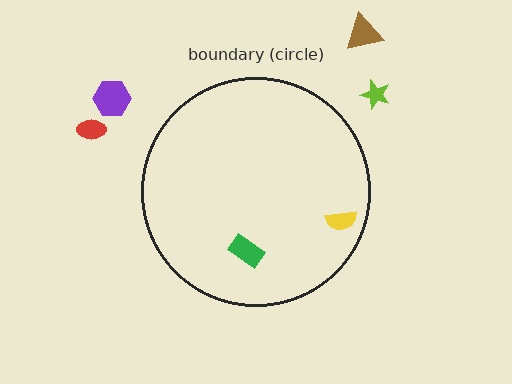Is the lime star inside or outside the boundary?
Outside.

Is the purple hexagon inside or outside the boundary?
Outside.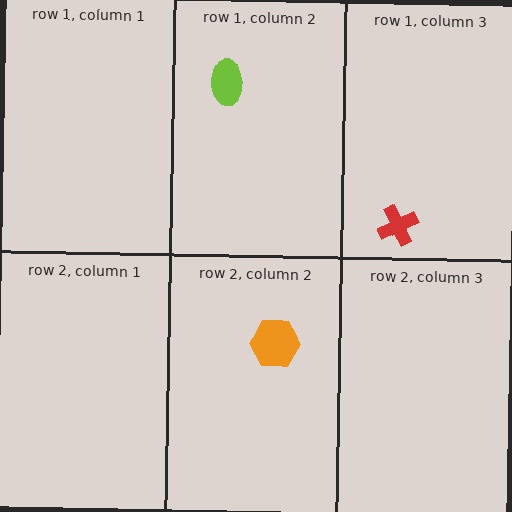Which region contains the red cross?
The row 1, column 3 region.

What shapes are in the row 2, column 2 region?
The orange hexagon.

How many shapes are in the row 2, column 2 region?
1.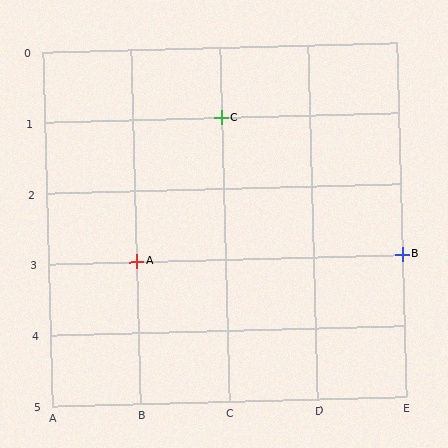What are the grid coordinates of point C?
Point C is at grid coordinates (C, 1).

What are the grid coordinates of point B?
Point B is at grid coordinates (E, 3).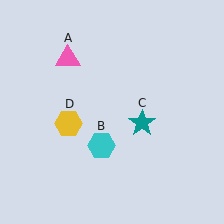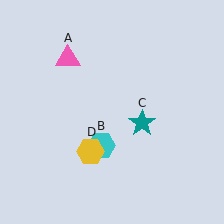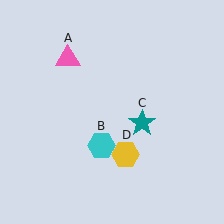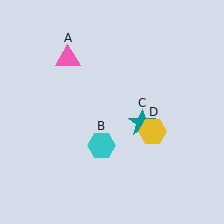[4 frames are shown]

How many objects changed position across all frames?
1 object changed position: yellow hexagon (object D).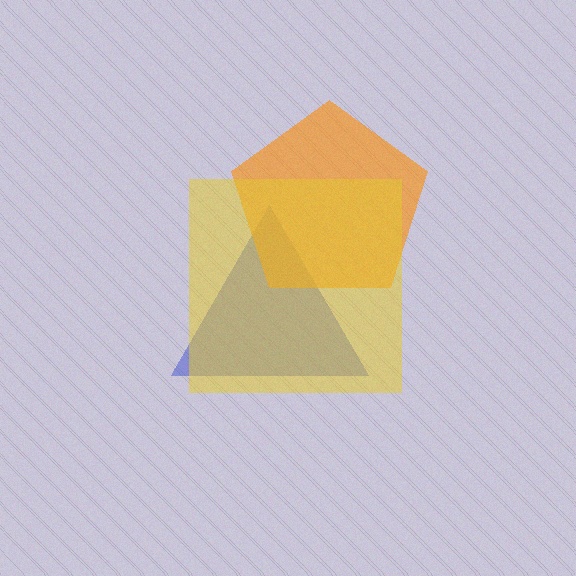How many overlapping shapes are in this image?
There are 3 overlapping shapes in the image.